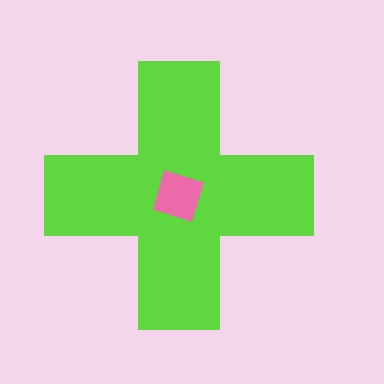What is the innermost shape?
The pink square.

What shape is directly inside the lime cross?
The pink square.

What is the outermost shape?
The lime cross.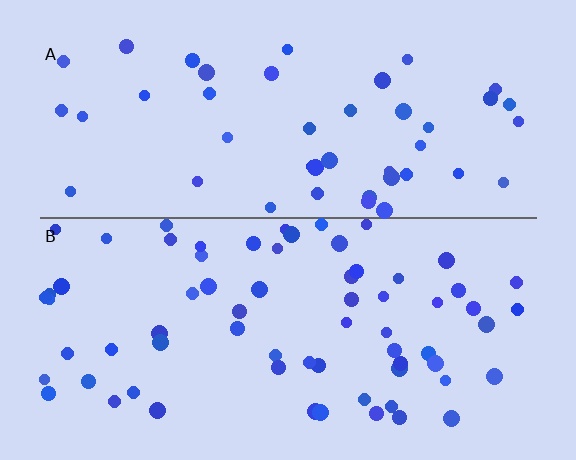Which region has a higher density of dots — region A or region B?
B (the bottom).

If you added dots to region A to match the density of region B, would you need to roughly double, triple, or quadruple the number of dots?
Approximately double.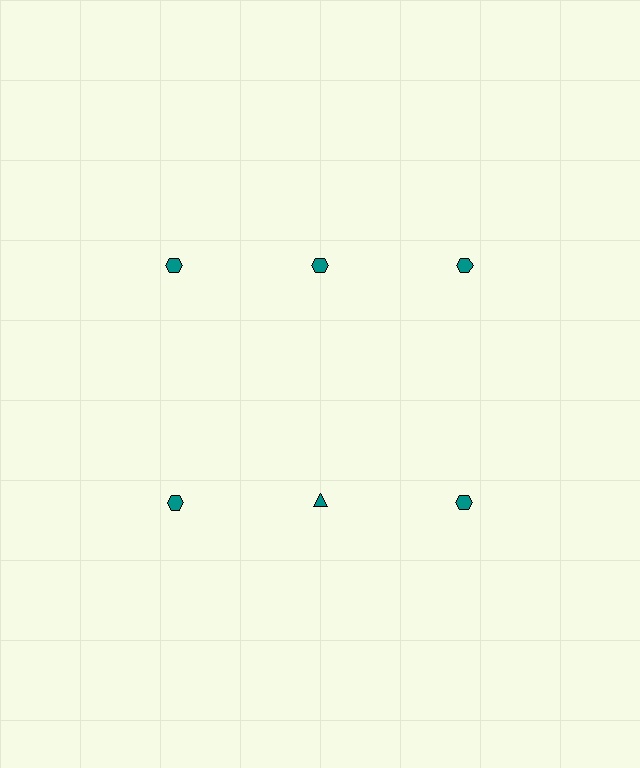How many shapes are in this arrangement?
There are 6 shapes arranged in a grid pattern.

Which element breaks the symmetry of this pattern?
The teal triangle in the second row, second from left column breaks the symmetry. All other shapes are teal hexagons.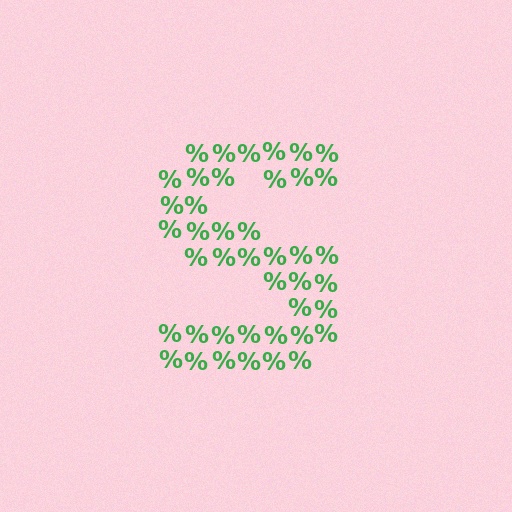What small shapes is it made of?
It is made of small percent signs.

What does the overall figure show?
The overall figure shows the letter S.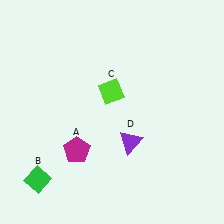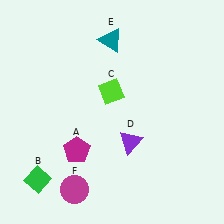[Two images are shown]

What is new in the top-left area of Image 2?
A teal triangle (E) was added in the top-left area of Image 2.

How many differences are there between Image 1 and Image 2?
There are 2 differences between the two images.